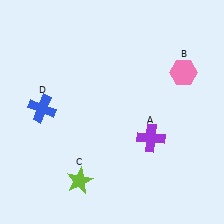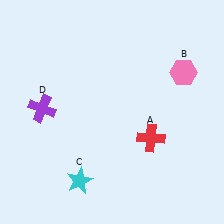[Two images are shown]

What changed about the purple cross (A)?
In Image 1, A is purple. In Image 2, it changed to red.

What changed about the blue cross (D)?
In Image 1, D is blue. In Image 2, it changed to purple.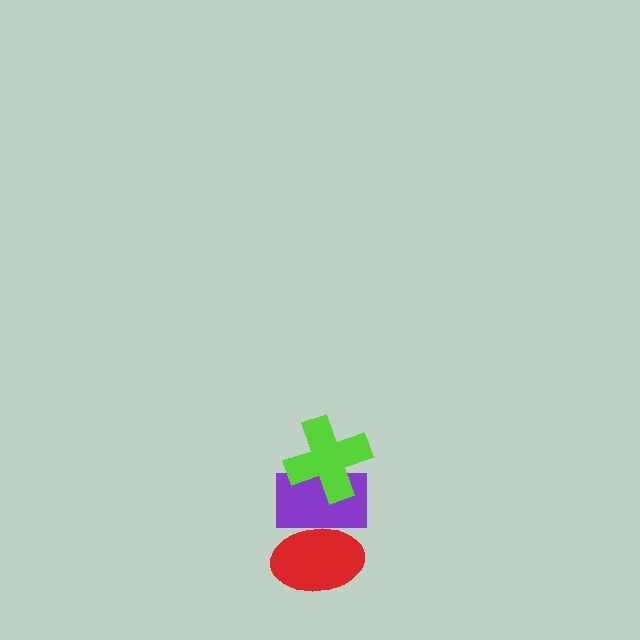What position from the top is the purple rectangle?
The purple rectangle is 2nd from the top.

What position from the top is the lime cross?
The lime cross is 1st from the top.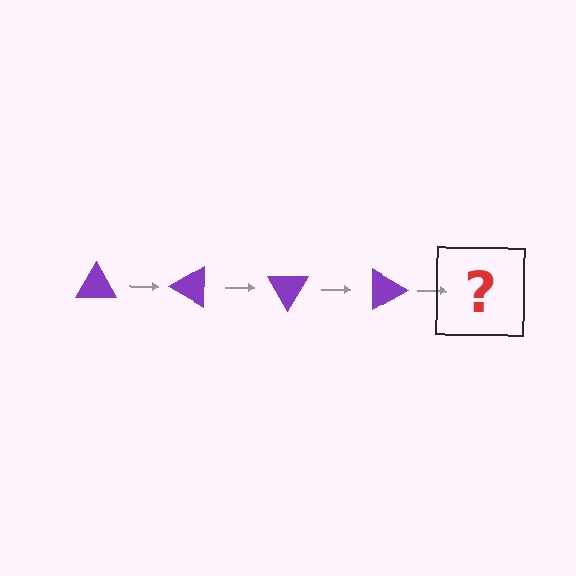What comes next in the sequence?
The next element should be a purple triangle rotated 120 degrees.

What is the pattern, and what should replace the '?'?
The pattern is that the triangle rotates 30 degrees each step. The '?' should be a purple triangle rotated 120 degrees.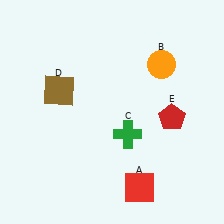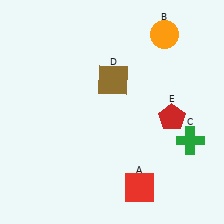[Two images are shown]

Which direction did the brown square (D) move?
The brown square (D) moved right.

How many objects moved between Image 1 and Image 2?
3 objects moved between the two images.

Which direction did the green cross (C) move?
The green cross (C) moved right.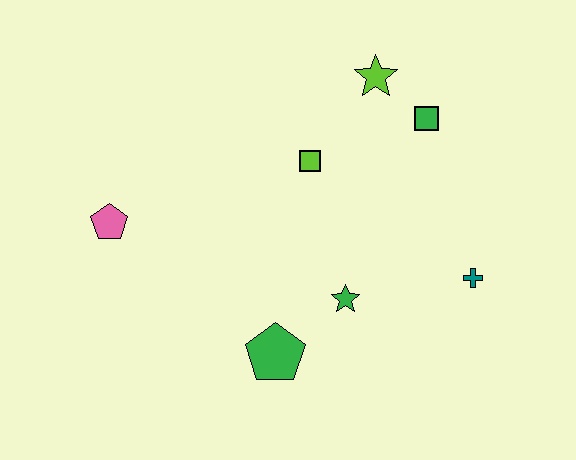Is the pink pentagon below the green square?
Yes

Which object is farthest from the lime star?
The pink pentagon is farthest from the lime star.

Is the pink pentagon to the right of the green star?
No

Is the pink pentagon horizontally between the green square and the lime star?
No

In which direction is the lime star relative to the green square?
The lime star is to the left of the green square.